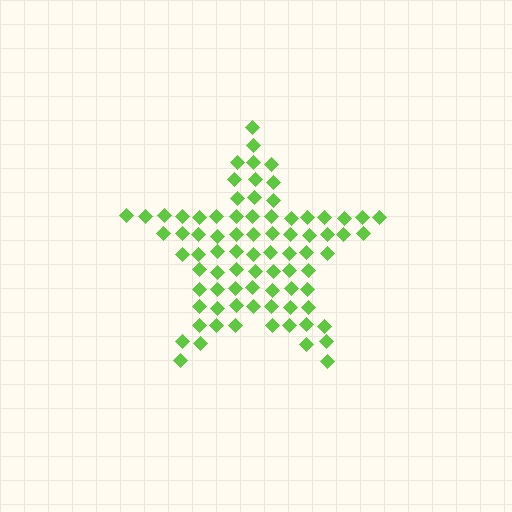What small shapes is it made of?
It is made of small diamonds.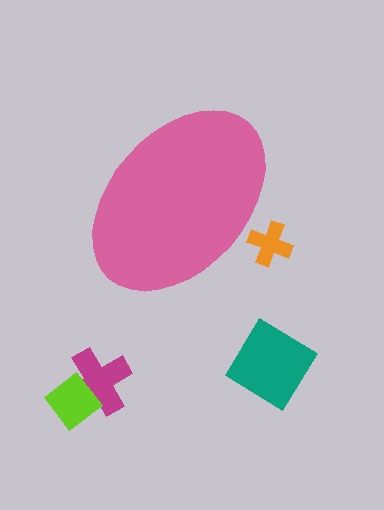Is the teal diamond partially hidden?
No, the teal diamond is fully visible.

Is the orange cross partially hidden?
Yes, the orange cross is partially hidden behind the pink ellipse.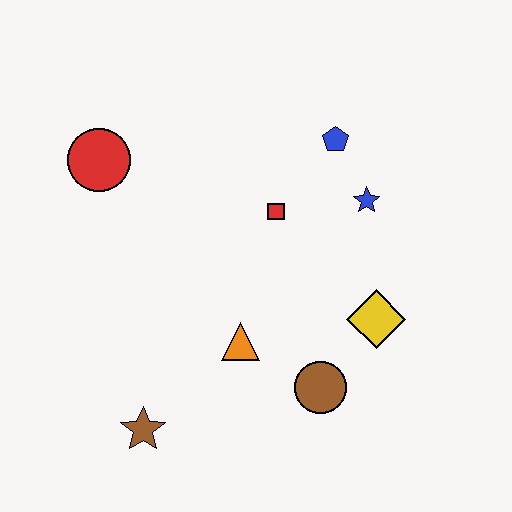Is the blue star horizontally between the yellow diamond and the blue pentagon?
Yes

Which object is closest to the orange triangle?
The brown circle is closest to the orange triangle.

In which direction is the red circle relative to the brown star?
The red circle is above the brown star.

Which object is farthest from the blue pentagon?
The brown star is farthest from the blue pentagon.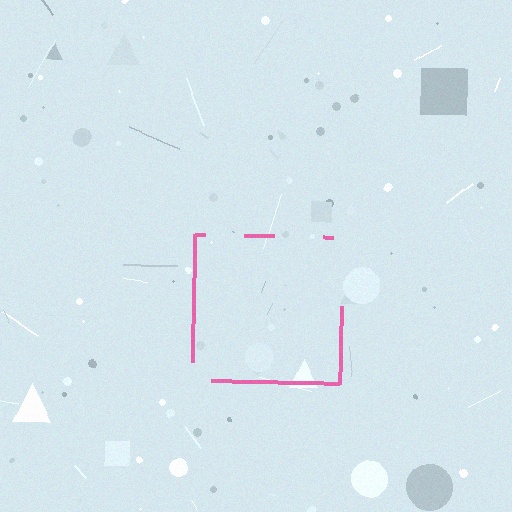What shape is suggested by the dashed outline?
The dashed outline suggests a square.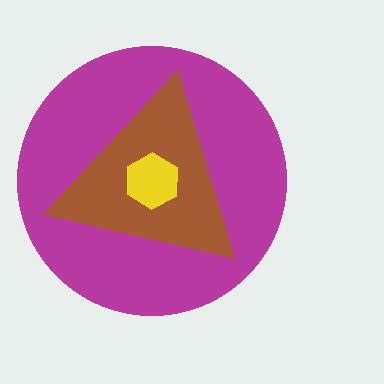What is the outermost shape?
The magenta circle.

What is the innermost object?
The yellow hexagon.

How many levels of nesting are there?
3.